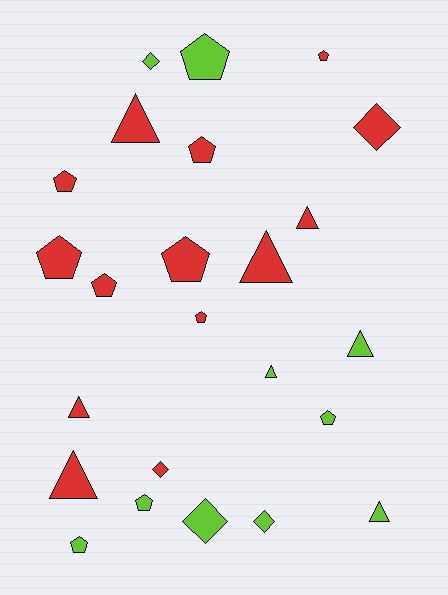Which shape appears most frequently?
Pentagon, with 11 objects.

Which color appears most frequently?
Red, with 14 objects.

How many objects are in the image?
There are 24 objects.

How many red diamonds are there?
There are 2 red diamonds.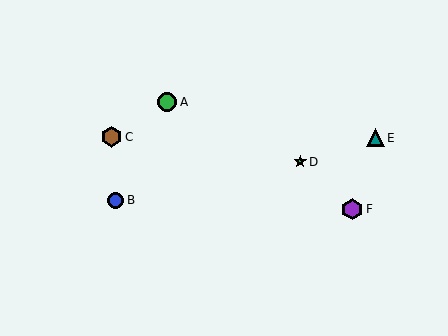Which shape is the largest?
The purple hexagon (labeled F) is the largest.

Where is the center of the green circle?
The center of the green circle is at (167, 102).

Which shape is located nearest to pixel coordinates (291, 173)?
The green star (labeled D) at (300, 162) is nearest to that location.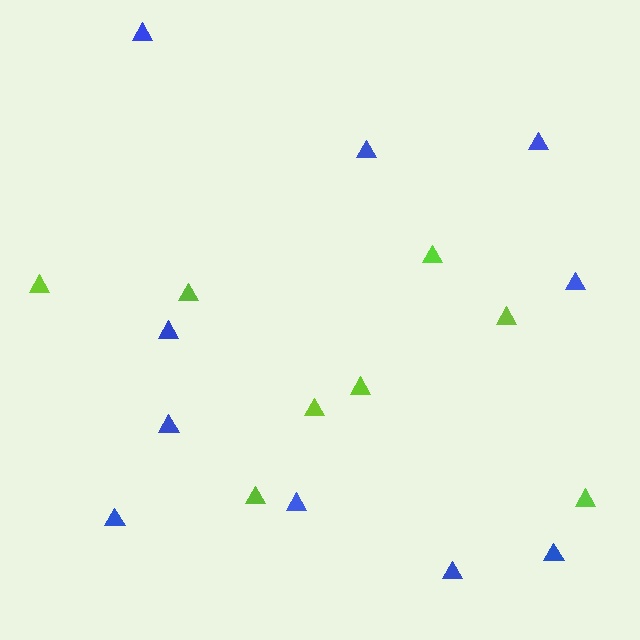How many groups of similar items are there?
There are 2 groups: one group of blue triangles (10) and one group of lime triangles (8).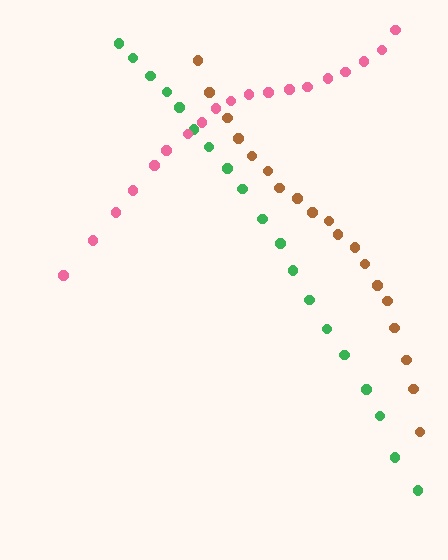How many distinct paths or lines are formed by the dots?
There are 3 distinct paths.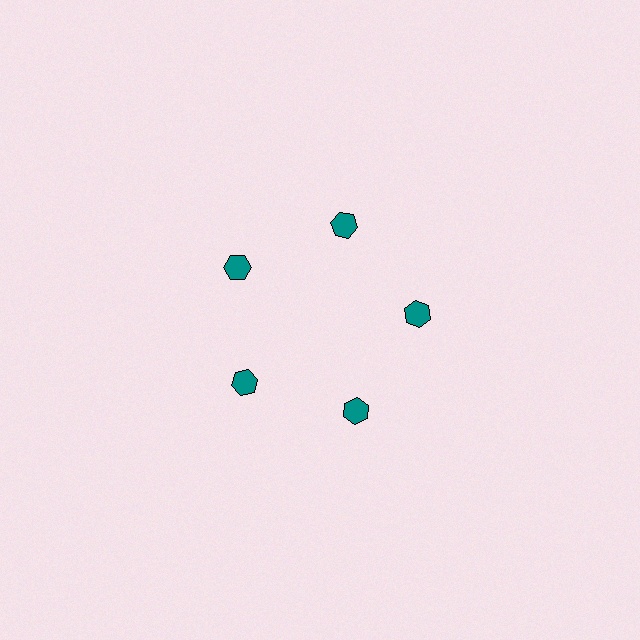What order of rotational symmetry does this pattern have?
This pattern has 5-fold rotational symmetry.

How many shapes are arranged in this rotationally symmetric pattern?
There are 5 shapes, arranged in 5 groups of 1.